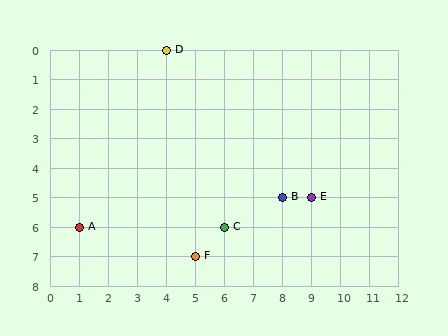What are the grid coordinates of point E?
Point E is at grid coordinates (9, 5).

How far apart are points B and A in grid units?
Points B and A are 7 columns and 1 row apart (about 7.1 grid units diagonally).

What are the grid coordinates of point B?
Point B is at grid coordinates (8, 5).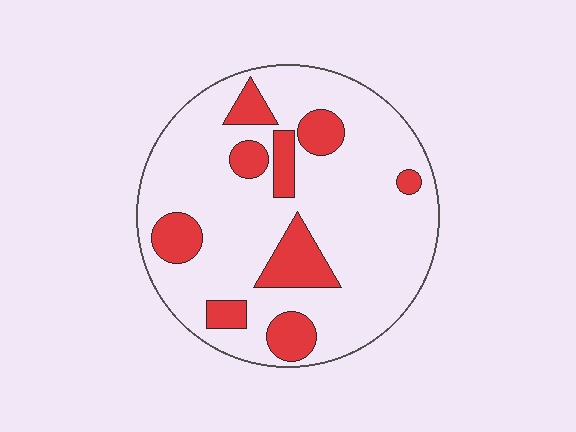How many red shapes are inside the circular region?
9.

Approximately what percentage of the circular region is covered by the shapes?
Approximately 20%.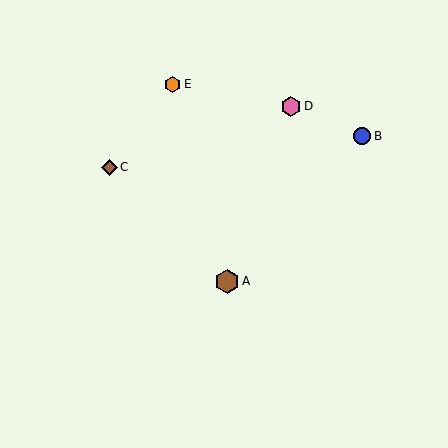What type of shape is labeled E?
Shape E is an orange hexagon.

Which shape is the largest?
The brown hexagon (labeled A) is the largest.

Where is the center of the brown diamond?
The center of the brown diamond is at (109, 167).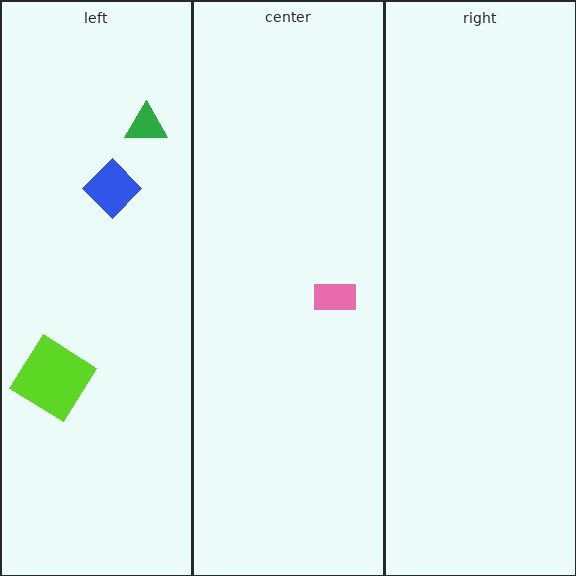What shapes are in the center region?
The pink rectangle.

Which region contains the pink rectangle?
The center region.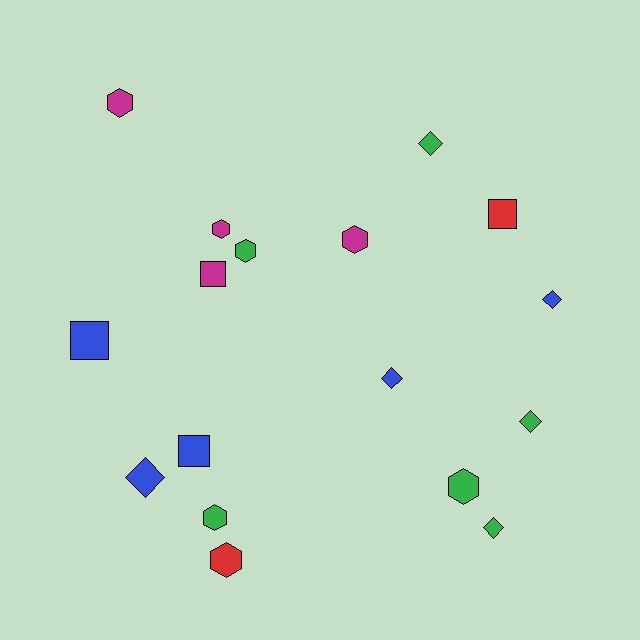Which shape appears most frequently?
Hexagon, with 7 objects.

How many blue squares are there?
There are 2 blue squares.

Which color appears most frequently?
Green, with 6 objects.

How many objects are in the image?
There are 17 objects.